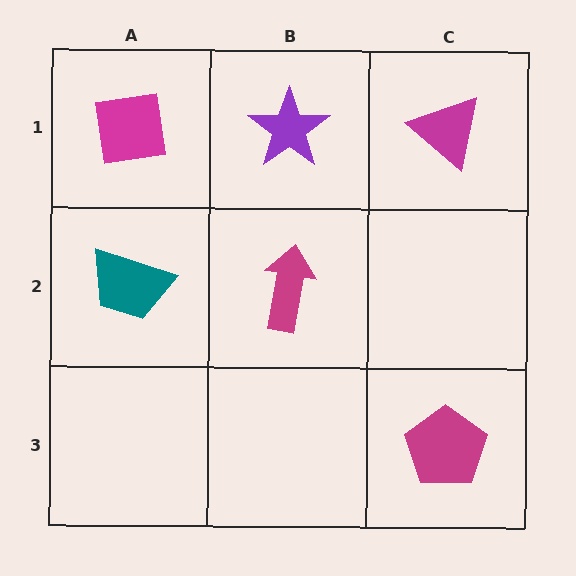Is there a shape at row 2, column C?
No, that cell is empty.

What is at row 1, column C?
A magenta triangle.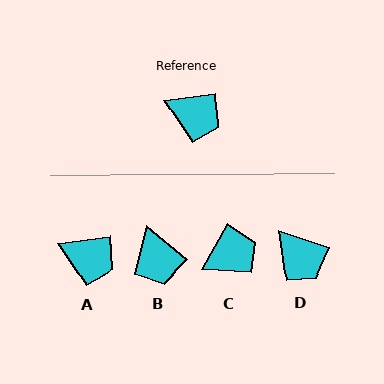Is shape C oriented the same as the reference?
No, it is off by about 53 degrees.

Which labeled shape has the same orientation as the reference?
A.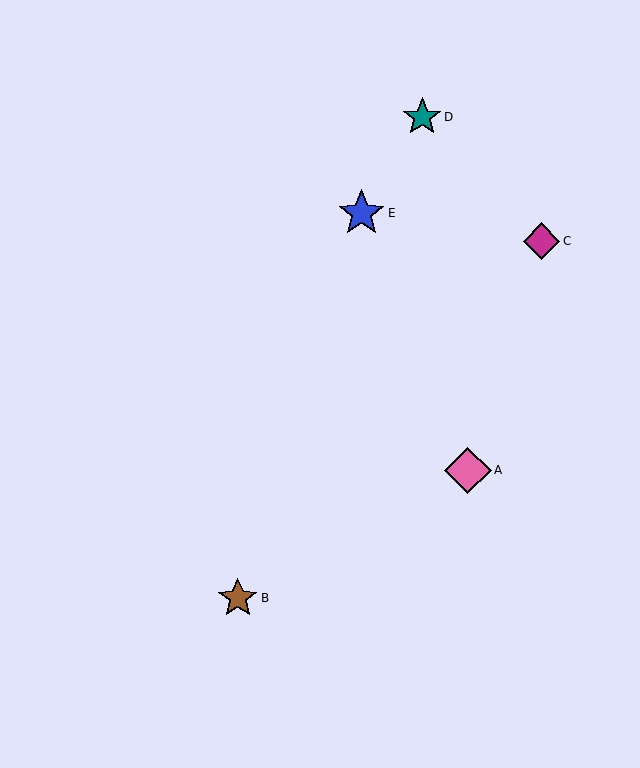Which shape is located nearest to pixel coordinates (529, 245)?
The magenta diamond (labeled C) at (541, 241) is nearest to that location.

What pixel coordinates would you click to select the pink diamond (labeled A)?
Click at (468, 470) to select the pink diamond A.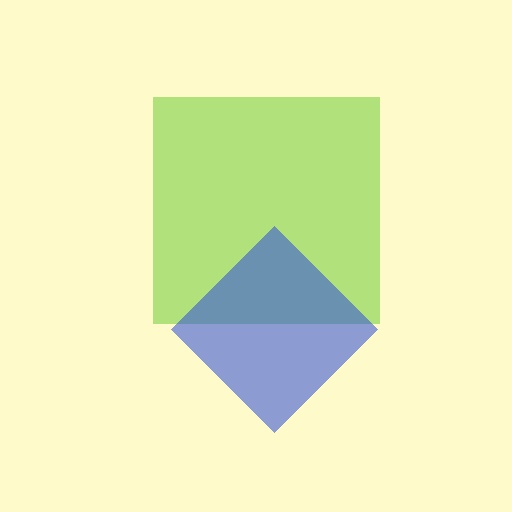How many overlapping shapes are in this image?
There are 2 overlapping shapes in the image.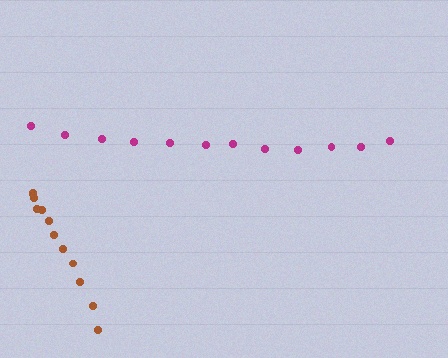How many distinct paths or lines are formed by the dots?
There are 2 distinct paths.